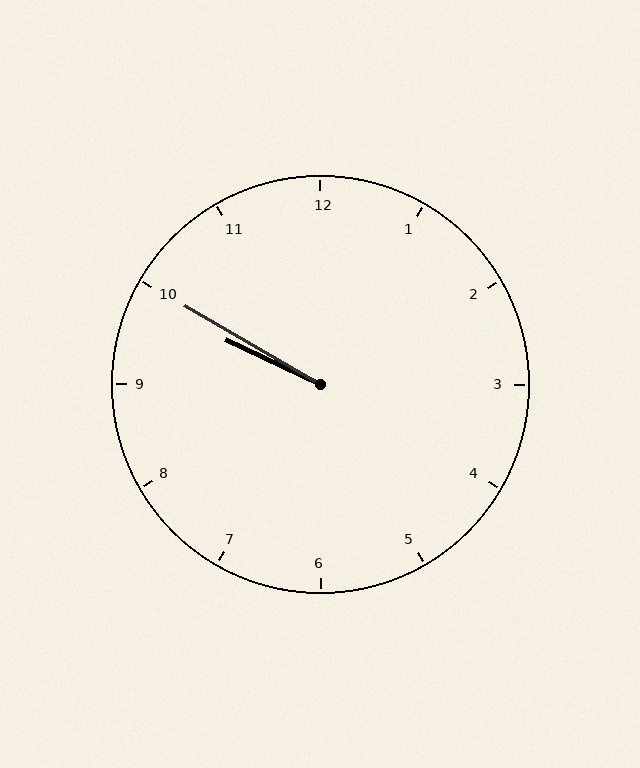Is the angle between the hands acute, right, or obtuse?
It is acute.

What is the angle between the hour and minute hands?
Approximately 5 degrees.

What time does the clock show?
9:50.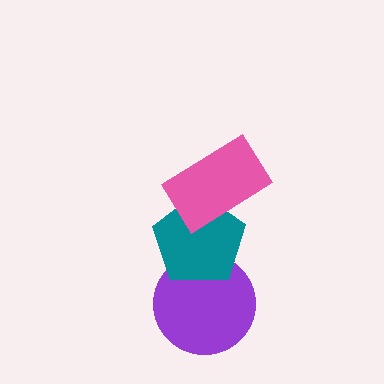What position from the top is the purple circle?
The purple circle is 3rd from the top.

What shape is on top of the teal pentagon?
The pink rectangle is on top of the teal pentagon.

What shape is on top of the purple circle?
The teal pentagon is on top of the purple circle.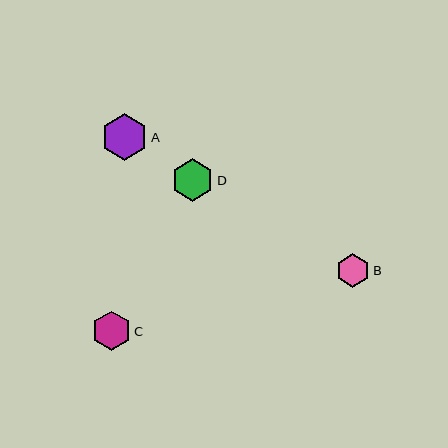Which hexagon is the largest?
Hexagon A is the largest with a size of approximately 47 pixels.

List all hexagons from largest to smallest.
From largest to smallest: A, D, C, B.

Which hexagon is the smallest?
Hexagon B is the smallest with a size of approximately 34 pixels.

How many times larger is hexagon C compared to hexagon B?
Hexagon C is approximately 1.2 times the size of hexagon B.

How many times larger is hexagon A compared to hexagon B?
Hexagon A is approximately 1.4 times the size of hexagon B.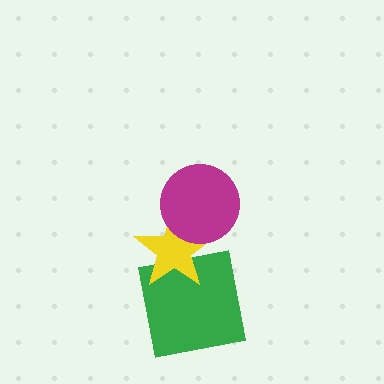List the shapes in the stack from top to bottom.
From top to bottom: the magenta circle, the yellow star, the green square.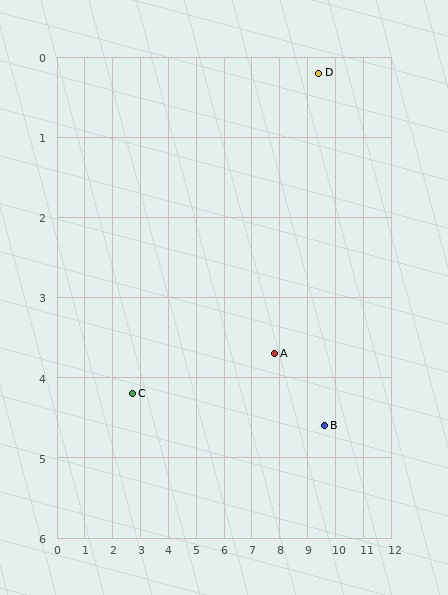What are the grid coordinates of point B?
Point B is at approximately (9.6, 4.6).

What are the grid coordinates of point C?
Point C is at approximately (2.7, 4.2).